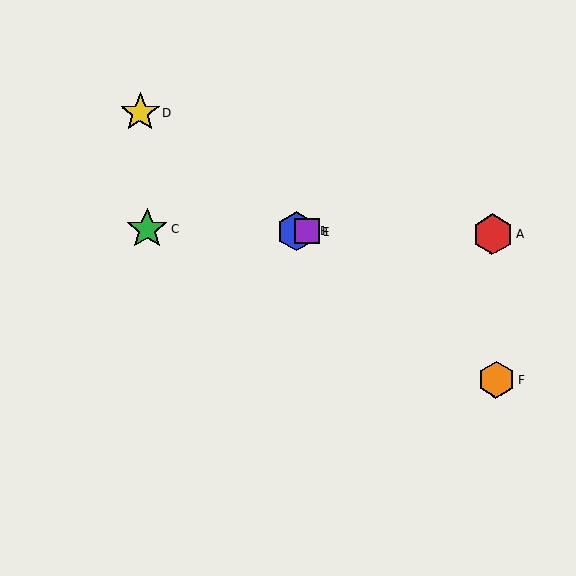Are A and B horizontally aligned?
Yes, both are at y≈234.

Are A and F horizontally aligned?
No, A is at y≈234 and F is at y≈380.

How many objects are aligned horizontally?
4 objects (A, B, C, E) are aligned horizontally.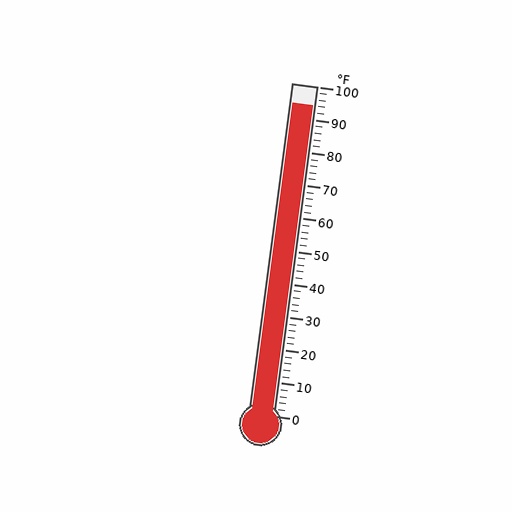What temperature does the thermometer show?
The thermometer shows approximately 94°F.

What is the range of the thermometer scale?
The thermometer scale ranges from 0°F to 100°F.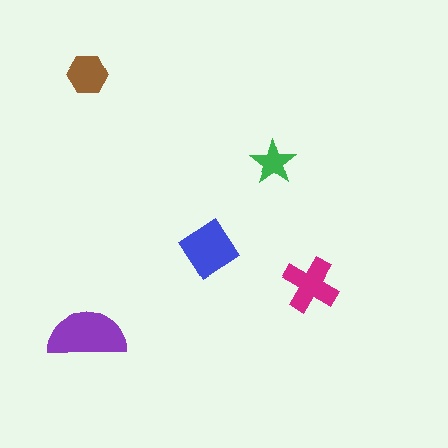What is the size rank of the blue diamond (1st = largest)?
2nd.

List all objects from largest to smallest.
The purple semicircle, the blue diamond, the magenta cross, the brown hexagon, the green star.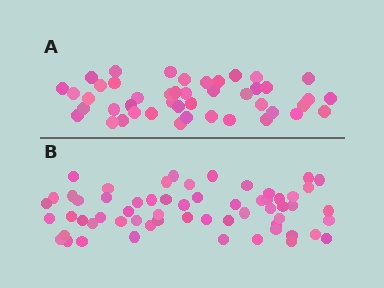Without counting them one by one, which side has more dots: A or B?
Region B (the bottom region) has more dots.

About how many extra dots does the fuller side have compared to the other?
Region B has approximately 15 more dots than region A.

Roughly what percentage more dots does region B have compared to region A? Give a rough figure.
About 35% more.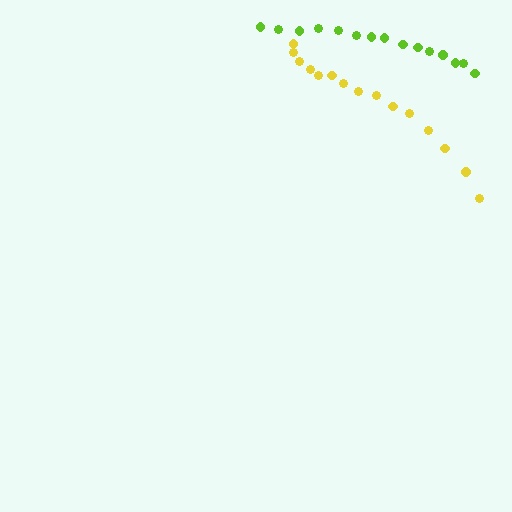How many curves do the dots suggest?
There are 2 distinct paths.